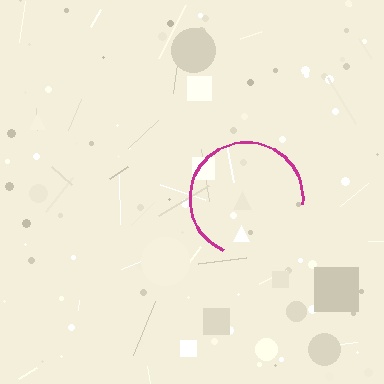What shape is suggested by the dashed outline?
The dashed outline suggests a circle.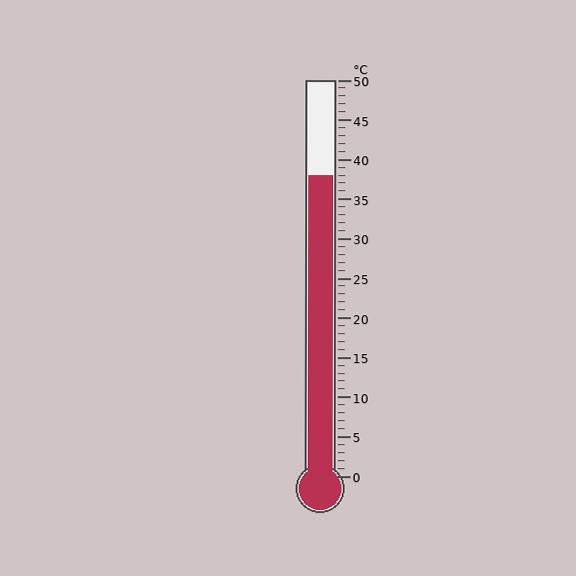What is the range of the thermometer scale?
The thermometer scale ranges from 0°C to 50°C.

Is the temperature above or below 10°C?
The temperature is above 10°C.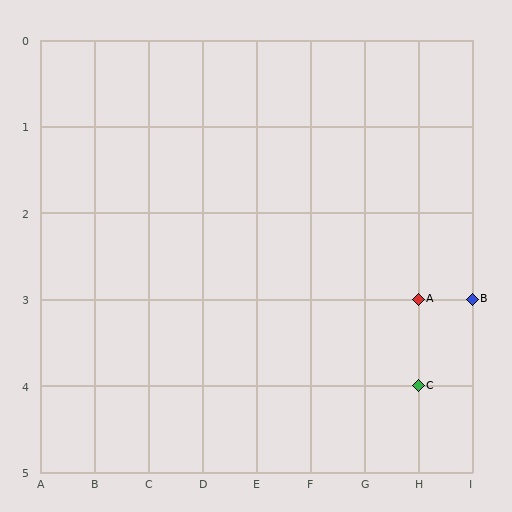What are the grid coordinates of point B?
Point B is at grid coordinates (I, 3).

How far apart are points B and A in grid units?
Points B and A are 1 column apart.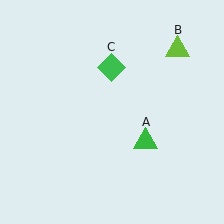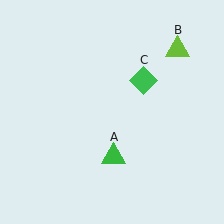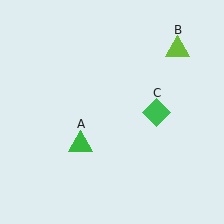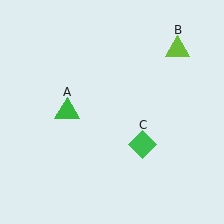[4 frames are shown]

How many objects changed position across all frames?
2 objects changed position: green triangle (object A), green diamond (object C).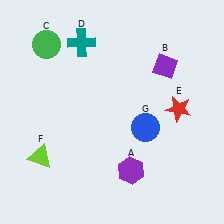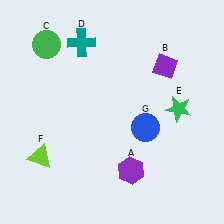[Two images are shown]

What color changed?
The star (E) changed from red in Image 1 to green in Image 2.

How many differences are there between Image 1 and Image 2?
There is 1 difference between the two images.